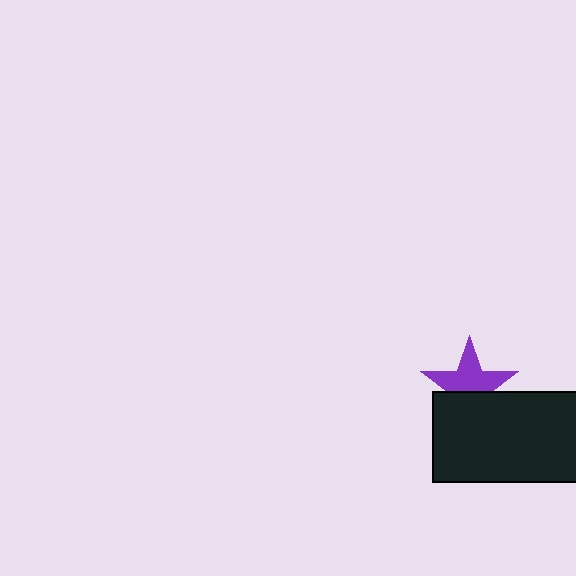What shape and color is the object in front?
The object in front is a black rectangle.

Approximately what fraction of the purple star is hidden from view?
Roughly 40% of the purple star is hidden behind the black rectangle.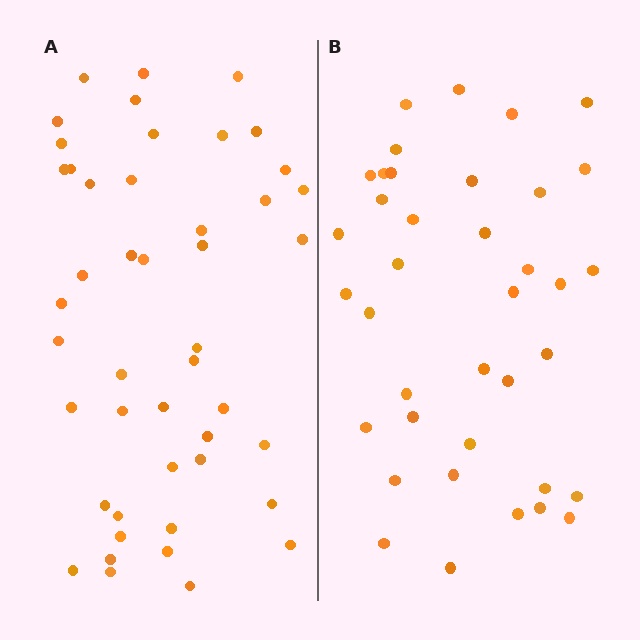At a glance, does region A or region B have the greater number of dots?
Region A (the left region) has more dots.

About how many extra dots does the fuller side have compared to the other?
Region A has roughly 8 or so more dots than region B.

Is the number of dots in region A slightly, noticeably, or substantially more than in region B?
Region A has only slightly more — the two regions are fairly close. The ratio is roughly 1.2 to 1.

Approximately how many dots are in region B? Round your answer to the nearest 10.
About 40 dots. (The exact count is 38, which rounds to 40.)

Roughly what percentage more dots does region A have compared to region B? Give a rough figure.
About 20% more.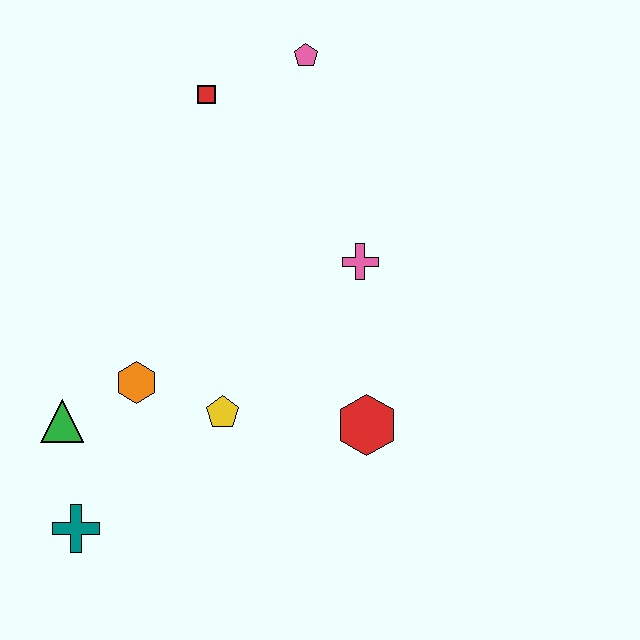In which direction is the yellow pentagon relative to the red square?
The yellow pentagon is below the red square.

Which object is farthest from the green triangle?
The pink pentagon is farthest from the green triangle.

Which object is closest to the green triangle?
The orange hexagon is closest to the green triangle.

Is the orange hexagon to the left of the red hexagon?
Yes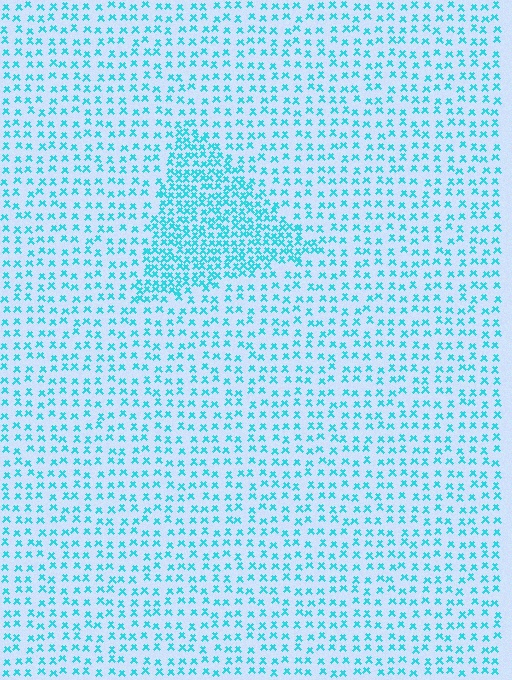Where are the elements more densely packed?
The elements are more densely packed inside the triangle boundary.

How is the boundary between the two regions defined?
The boundary is defined by a change in element density (approximately 2.2x ratio). All elements are the same color, size, and shape.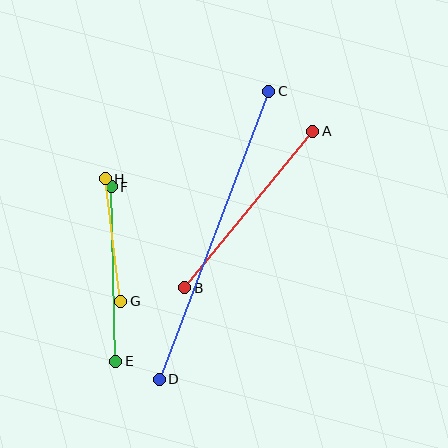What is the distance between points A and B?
The distance is approximately 202 pixels.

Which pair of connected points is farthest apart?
Points C and D are farthest apart.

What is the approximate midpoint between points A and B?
The midpoint is at approximately (249, 210) pixels.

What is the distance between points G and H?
The distance is approximately 124 pixels.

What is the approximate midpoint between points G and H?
The midpoint is at approximately (113, 240) pixels.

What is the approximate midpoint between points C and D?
The midpoint is at approximately (214, 235) pixels.